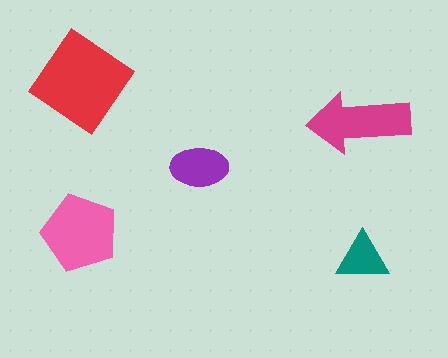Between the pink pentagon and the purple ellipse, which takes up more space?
The pink pentagon.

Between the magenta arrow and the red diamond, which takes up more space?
The red diamond.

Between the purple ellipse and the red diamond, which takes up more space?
The red diamond.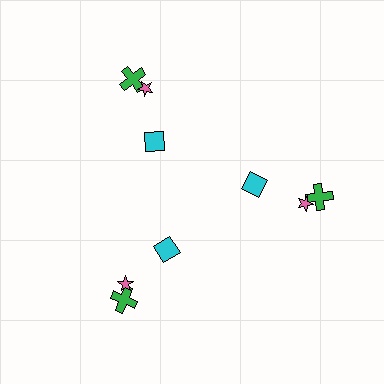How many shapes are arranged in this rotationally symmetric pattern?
There are 9 shapes, arranged in 3 groups of 3.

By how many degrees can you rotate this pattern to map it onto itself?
The pattern maps onto itself every 120 degrees of rotation.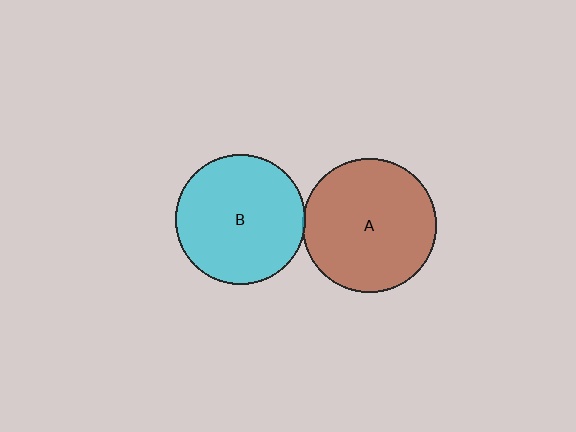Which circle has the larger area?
Circle A (brown).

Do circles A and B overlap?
Yes.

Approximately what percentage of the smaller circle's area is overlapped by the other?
Approximately 5%.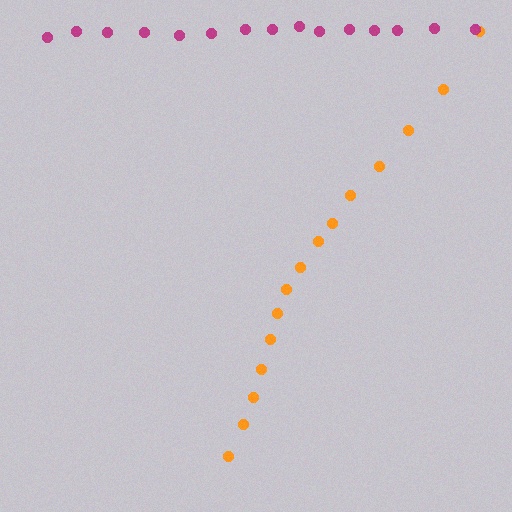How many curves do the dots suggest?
There are 2 distinct paths.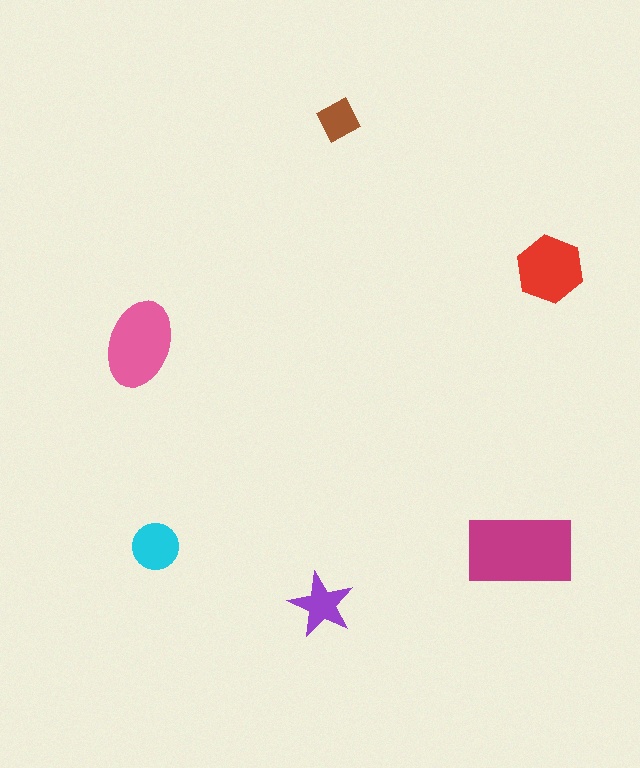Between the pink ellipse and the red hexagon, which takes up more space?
The pink ellipse.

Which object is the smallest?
The brown square.